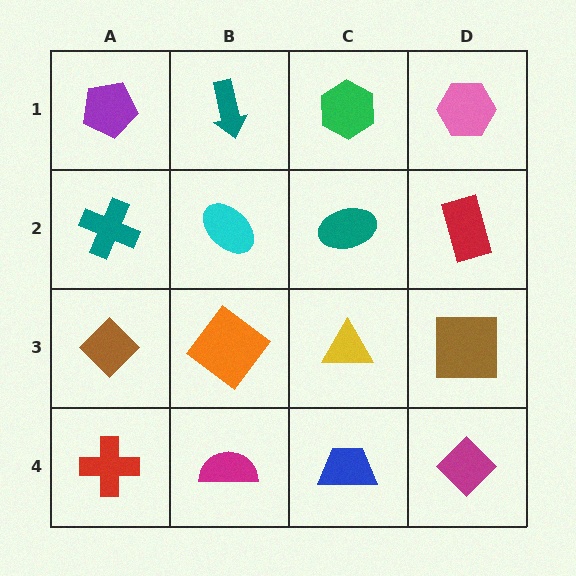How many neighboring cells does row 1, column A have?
2.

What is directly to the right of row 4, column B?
A blue trapezoid.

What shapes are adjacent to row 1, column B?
A cyan ellipse (row 2, column B), a purple pentagon (row 1, column A), a green hexagon (row 1, column C).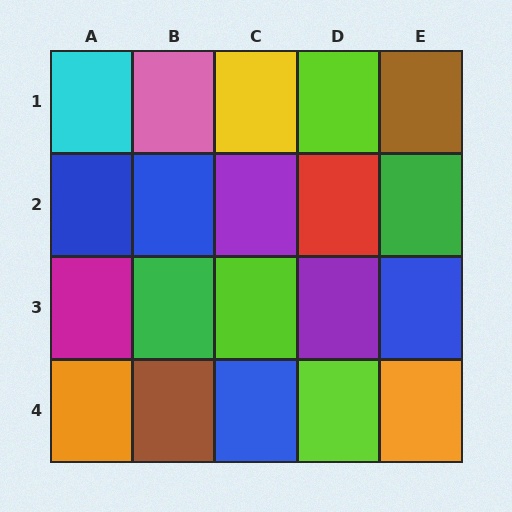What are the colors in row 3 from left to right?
Magenta, green, lime, purple, blue.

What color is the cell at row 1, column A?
Cyan.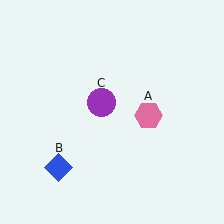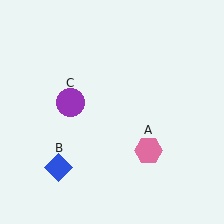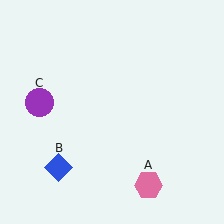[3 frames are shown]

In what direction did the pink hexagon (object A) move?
The pink hexagon (object A) moved down.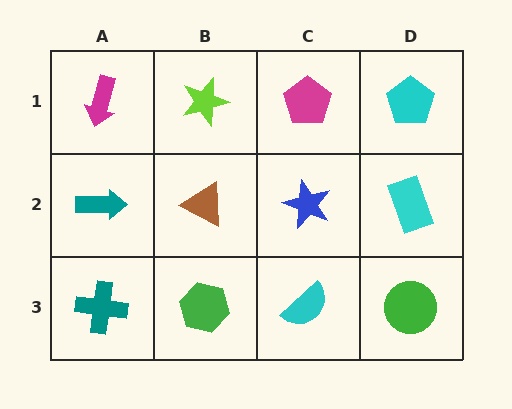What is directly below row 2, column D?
A green circle.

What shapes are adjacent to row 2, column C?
A magenta pentagon (row 1, column C), a cyan semicircle (row 3, column C), a brown triangle (row 2, column B), a cyan rectangle (row 2, column D).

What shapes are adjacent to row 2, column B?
A lime star (row 1, column B), a green hexagon (row 3, column B), a teal arrow (row 2, column A), a blue star (row 2, column C).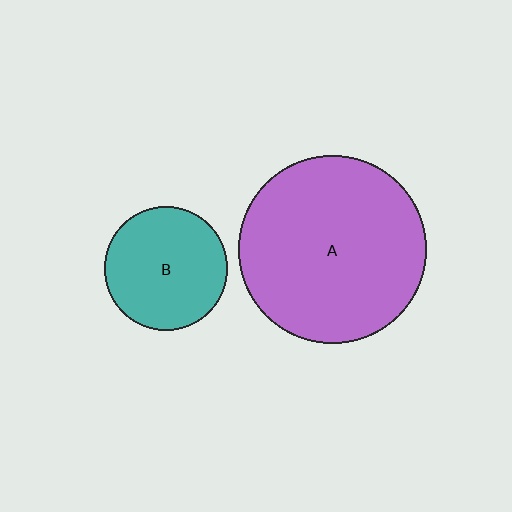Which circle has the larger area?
Circle A (purple).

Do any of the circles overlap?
No, none of the circles overlap.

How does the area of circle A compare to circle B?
Approximately 2.3 times.